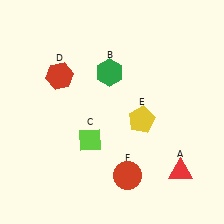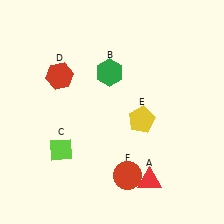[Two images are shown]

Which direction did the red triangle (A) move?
The red triangle (A) moved left.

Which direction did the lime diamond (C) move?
The lime diamond (C) moved left.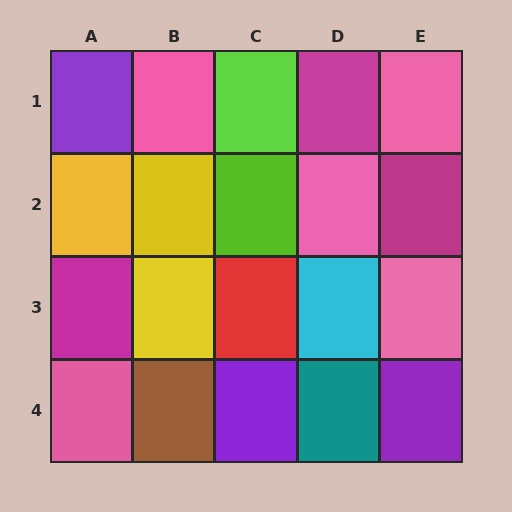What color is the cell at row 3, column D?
Cyan.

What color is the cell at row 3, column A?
Magenta.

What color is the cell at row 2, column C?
Lime.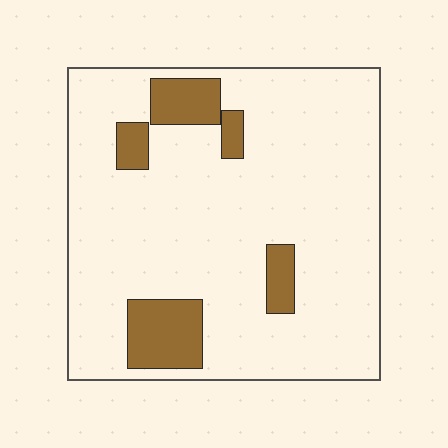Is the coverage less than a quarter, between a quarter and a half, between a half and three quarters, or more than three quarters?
Less than a quarter.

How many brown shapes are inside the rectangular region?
5.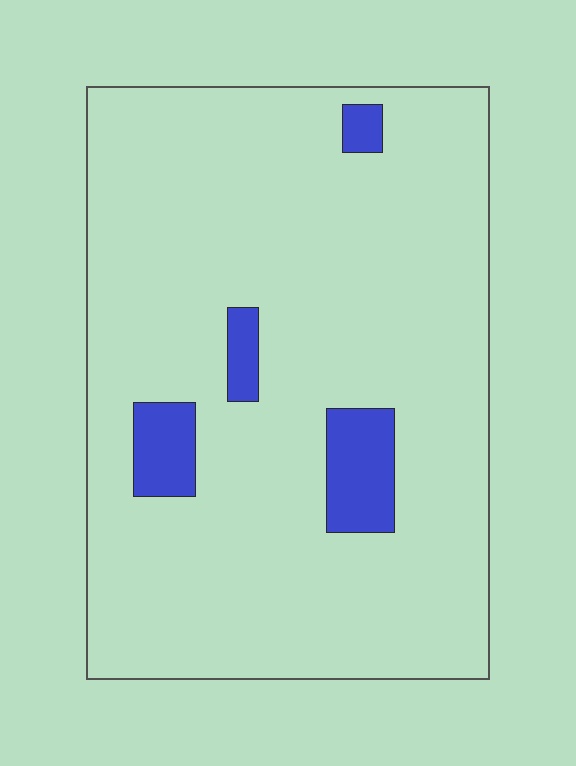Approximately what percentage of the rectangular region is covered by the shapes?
Approximately 10%.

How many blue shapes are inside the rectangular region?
4.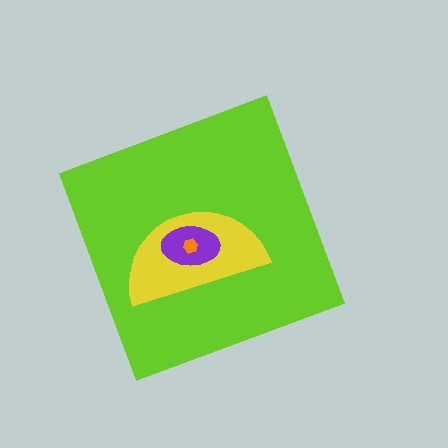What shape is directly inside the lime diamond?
The yellow semicircle.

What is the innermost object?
The orange hexagon.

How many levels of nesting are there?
4.